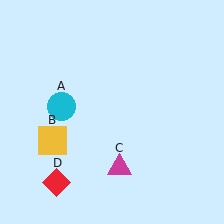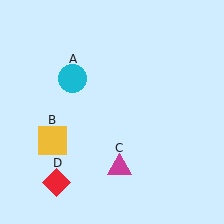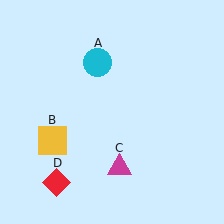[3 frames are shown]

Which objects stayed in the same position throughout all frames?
Yellow square (object B) and magenta triangle (object C) and red diamond (object D) remained stationary.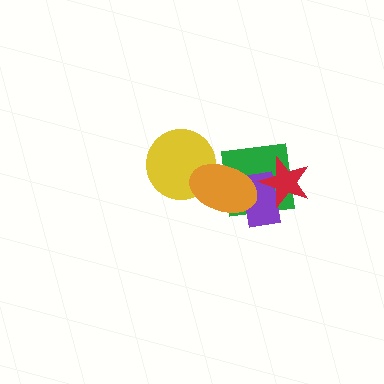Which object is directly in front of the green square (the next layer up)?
The purple rectangle is directly in front of the green square.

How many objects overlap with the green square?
3 objects overlap with the green square.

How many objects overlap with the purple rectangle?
3 objects overlap with the purple rectangle.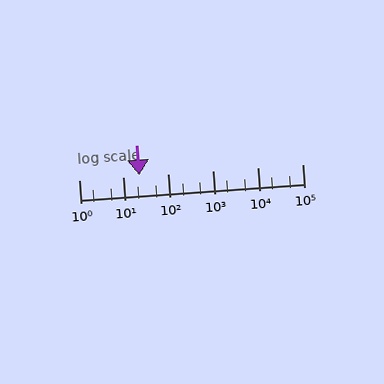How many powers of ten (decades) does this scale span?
The scale spans 5 decades, from 1 to 100000.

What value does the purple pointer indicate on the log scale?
The pointer indicates approximately 22.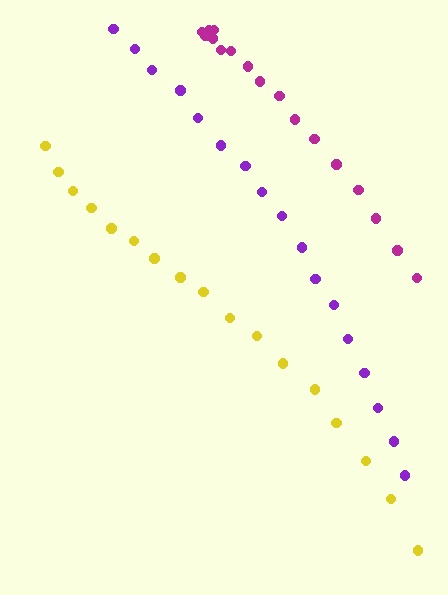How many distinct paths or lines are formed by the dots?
There are 3 distinct paths.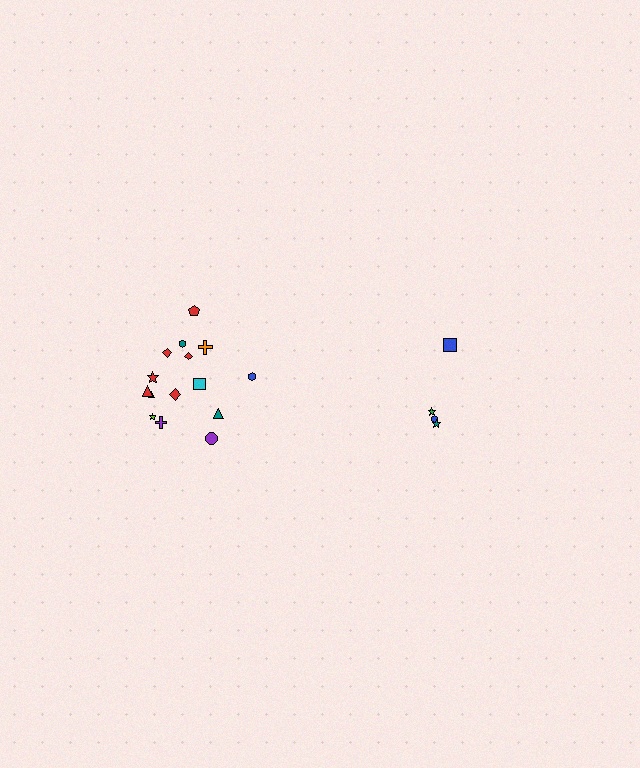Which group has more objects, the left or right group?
The left group.